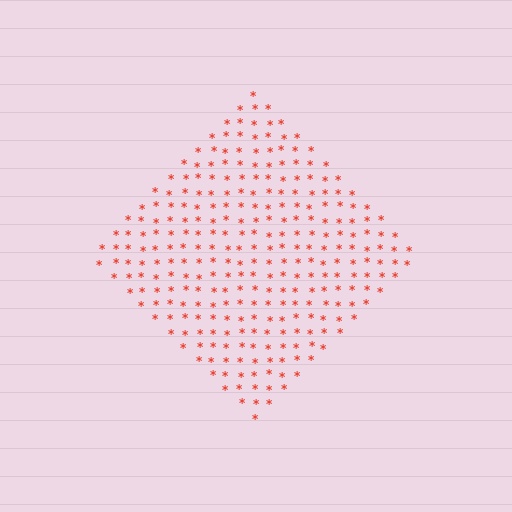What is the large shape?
The large shape is a diamond.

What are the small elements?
The small elements are asterisks.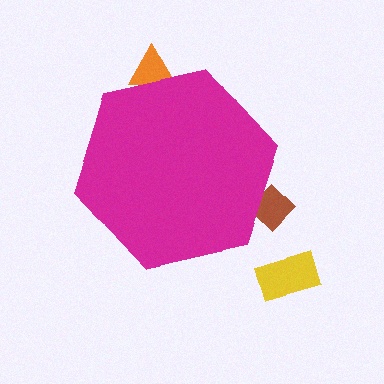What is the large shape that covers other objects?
A magenta hexagon.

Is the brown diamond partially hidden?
Yes, the brown diamond is partially hidden behind the magenta hexagon.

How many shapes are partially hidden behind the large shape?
2 shapes are partially hidden.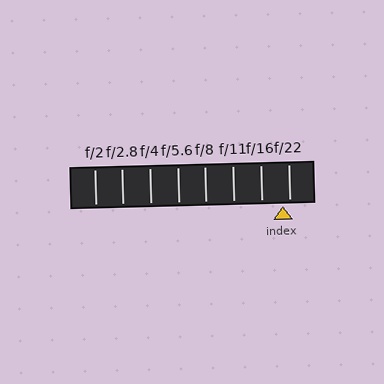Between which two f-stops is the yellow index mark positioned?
The index mark is between f/16 and f/22.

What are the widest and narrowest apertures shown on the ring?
The widest aperture shown is f/2 and the narrowest is f/22.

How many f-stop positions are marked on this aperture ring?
There are 8 f-stop positions marked.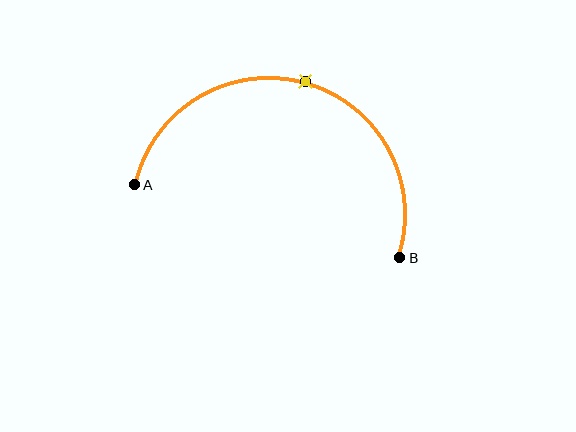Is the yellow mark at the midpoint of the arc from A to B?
Yes. The yellow mark lies on the arc at equal arc-length from both A and B — it is the arc midpoint.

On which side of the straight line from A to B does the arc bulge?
The arc bulges above the straight line connecting A and B.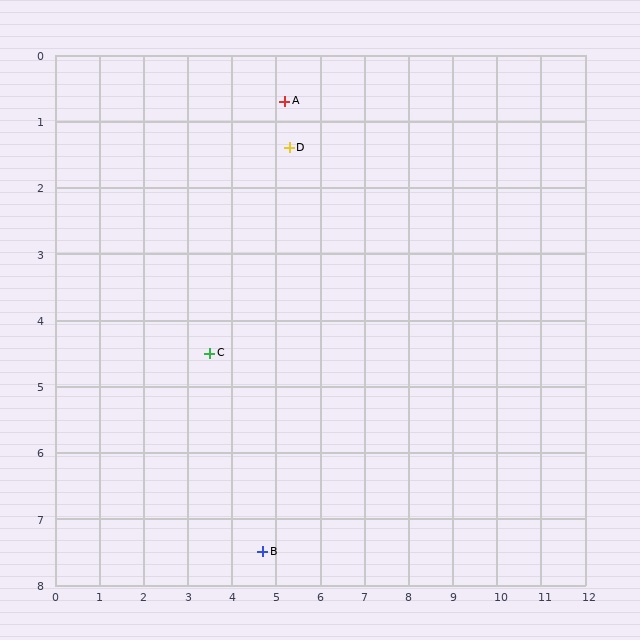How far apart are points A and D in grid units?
Points A and D are about 0.7 grid units apart.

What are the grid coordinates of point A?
Point A is at approximately (5.2, 0.7).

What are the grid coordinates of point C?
Point C is at approximately (3.5, 4.5).